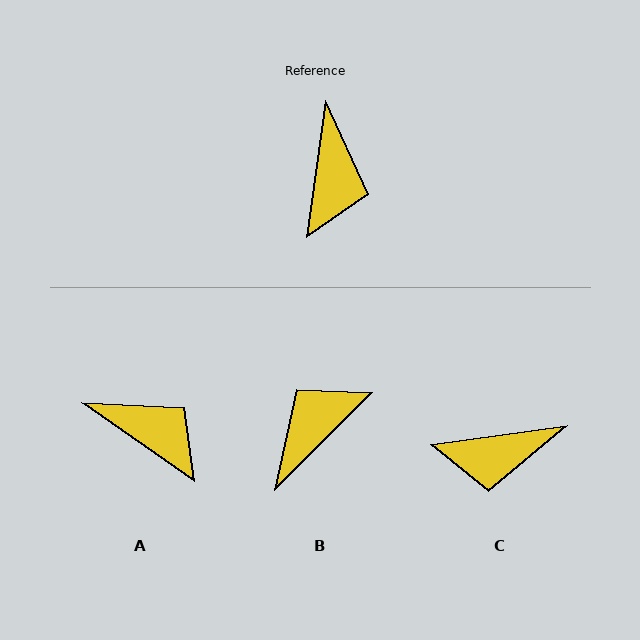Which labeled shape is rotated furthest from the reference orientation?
B, about 143 degrees away.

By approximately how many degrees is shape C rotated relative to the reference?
Approximately 74 degrees clockwise.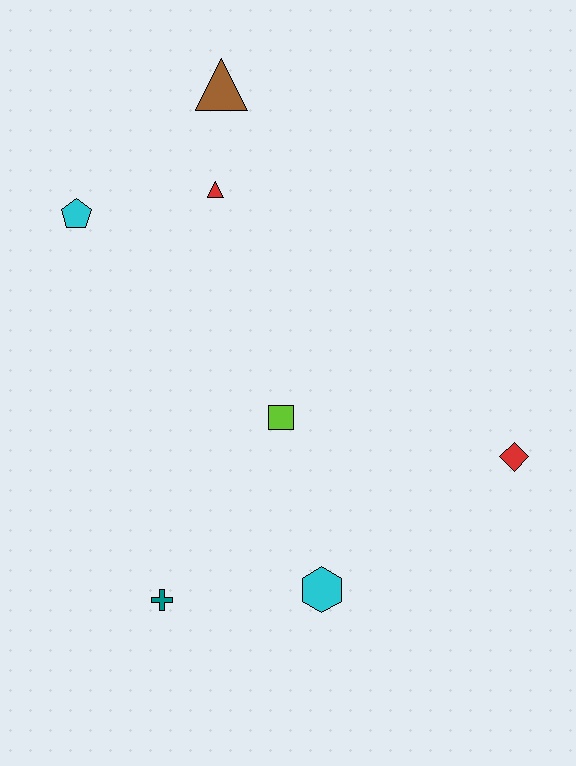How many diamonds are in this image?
There is 1 diamond.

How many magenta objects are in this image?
There are no magenta objects.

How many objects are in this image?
There are 7 objects.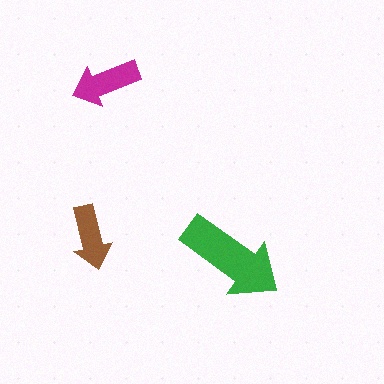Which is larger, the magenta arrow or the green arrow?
The green one.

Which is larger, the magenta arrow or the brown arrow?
The magenta one.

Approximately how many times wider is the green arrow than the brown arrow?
About 1.5 times wider.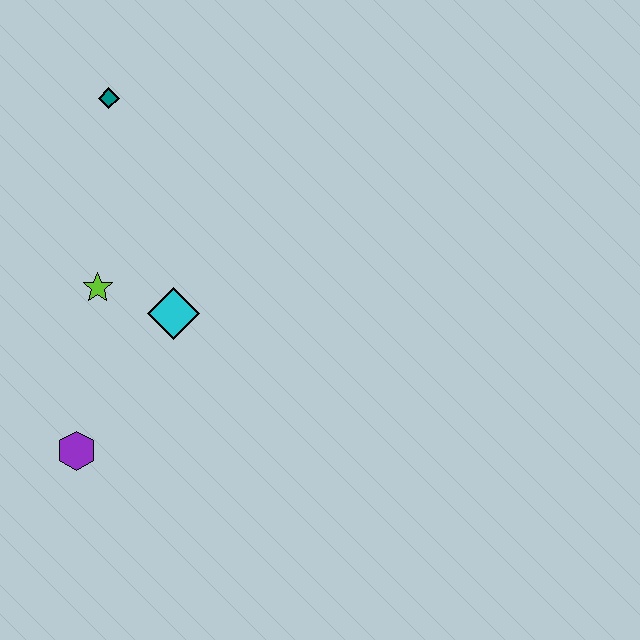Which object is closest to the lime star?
The cyan diamond is closest to the lime star.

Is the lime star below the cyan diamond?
No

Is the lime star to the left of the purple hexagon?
No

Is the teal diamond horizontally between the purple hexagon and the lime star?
No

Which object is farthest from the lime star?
The teal diamond is farthest from the lime star.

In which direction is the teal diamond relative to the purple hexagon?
The teal diamond is above the purple hexagon.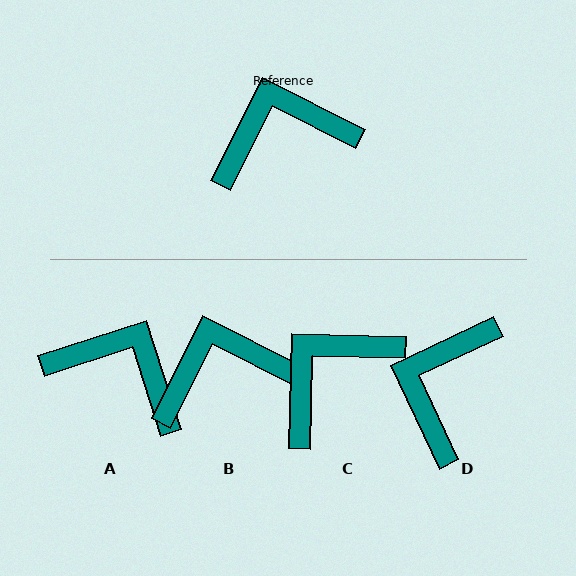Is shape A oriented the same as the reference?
No, it is off by about 46 degrees.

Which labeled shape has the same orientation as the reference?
B.